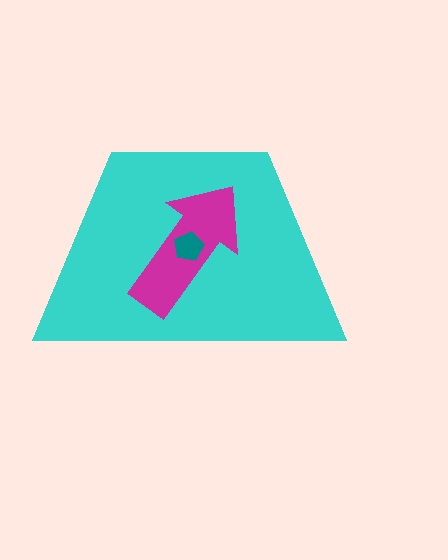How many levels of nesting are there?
3.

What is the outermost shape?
The cyan trapezoid.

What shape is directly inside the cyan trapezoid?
The magenta arrow.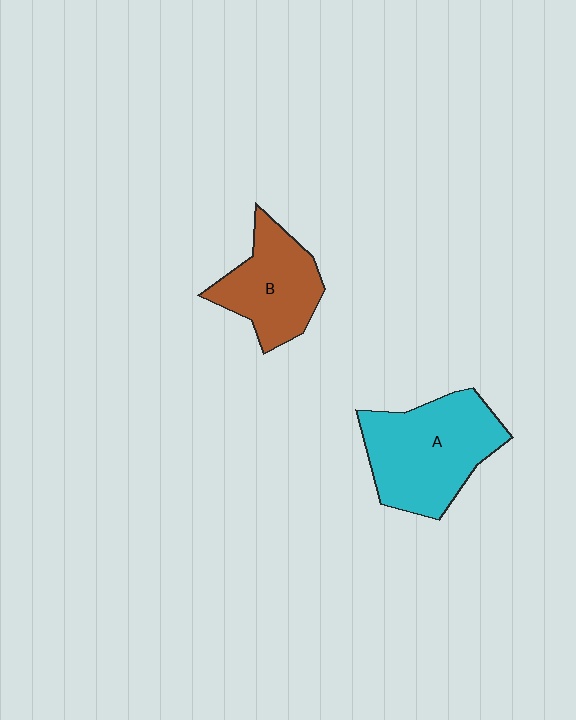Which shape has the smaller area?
Shape B (brown).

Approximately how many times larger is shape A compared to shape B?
Approximately 1.4 times.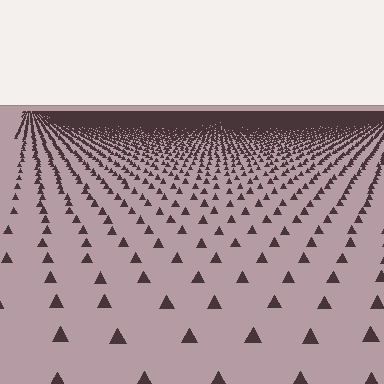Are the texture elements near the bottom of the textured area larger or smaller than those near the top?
Larger. Near the bottom, elements are closer to the viewer and appear at a bigger on-screen size.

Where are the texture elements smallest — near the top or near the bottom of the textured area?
Near the top.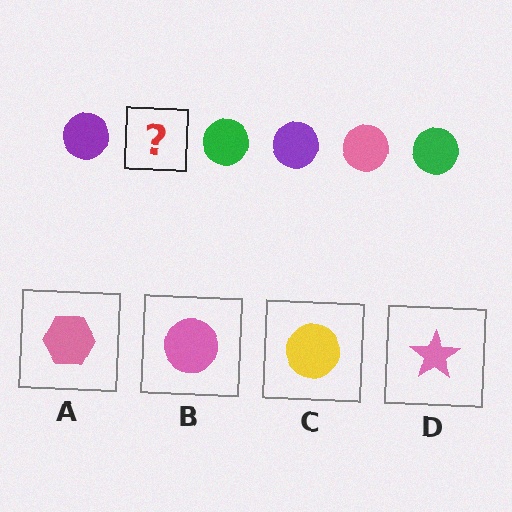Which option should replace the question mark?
Option B.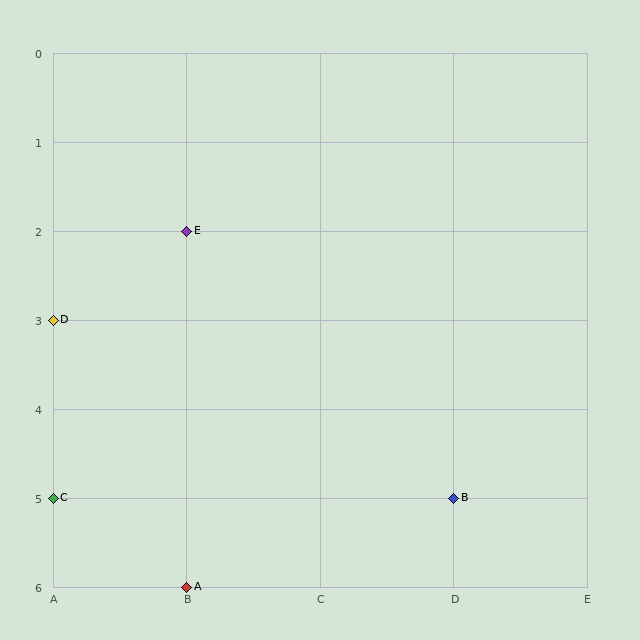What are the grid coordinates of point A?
Point A is at grid coordinates (B, 6).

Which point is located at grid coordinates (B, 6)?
Point A is at (B, 6).